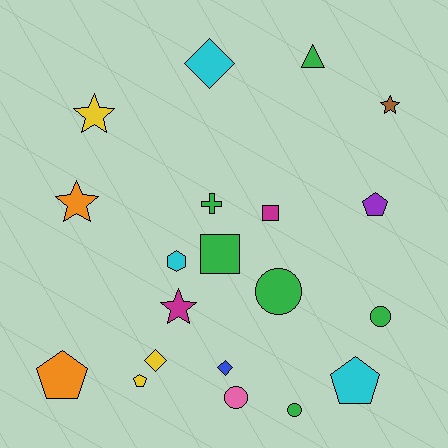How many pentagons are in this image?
There are 4 pentagons.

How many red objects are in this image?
There are no red objects.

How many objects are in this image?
There are 20 objects.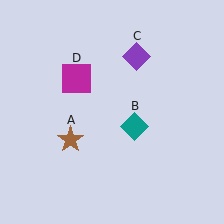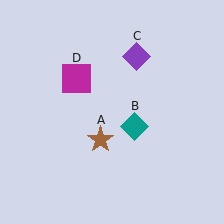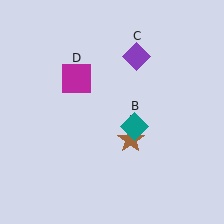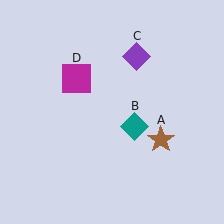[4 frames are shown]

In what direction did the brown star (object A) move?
The brown star (object A) moved right.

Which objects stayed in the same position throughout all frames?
Teal diamond (object B) and purple diamond (object C) and magenta square (object D) remained stationary.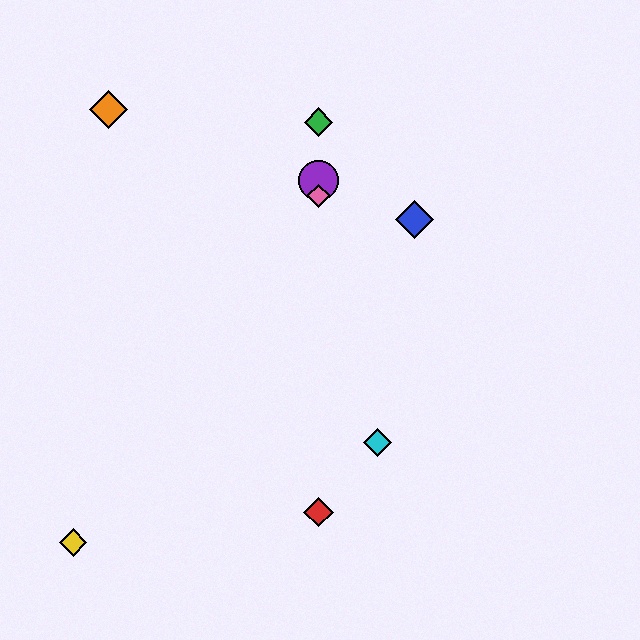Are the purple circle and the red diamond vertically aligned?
Yes, both are at x≈318.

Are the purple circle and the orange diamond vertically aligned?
No, the purple circle is at x≈318 and the orange diamond is at x≈108.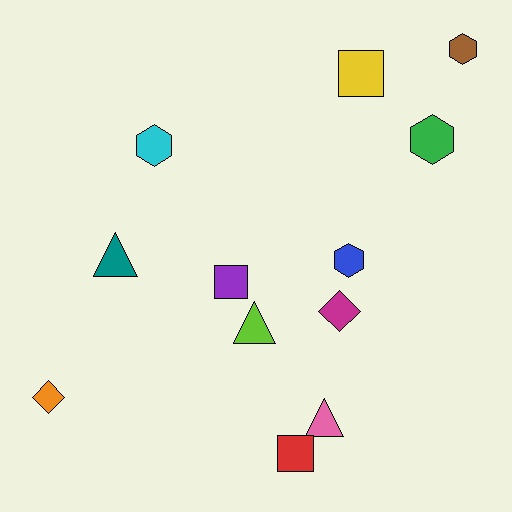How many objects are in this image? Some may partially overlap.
There are 12 objects.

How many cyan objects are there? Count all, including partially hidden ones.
There is 1 cyan object.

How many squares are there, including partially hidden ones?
There are 3 squares.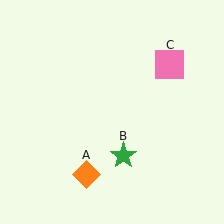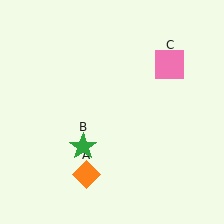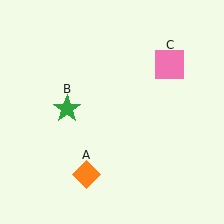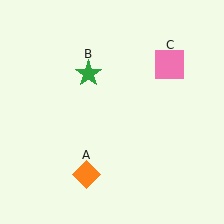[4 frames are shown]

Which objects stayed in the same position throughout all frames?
Orange diamond (object A) and pink square (object C) remained stationary.